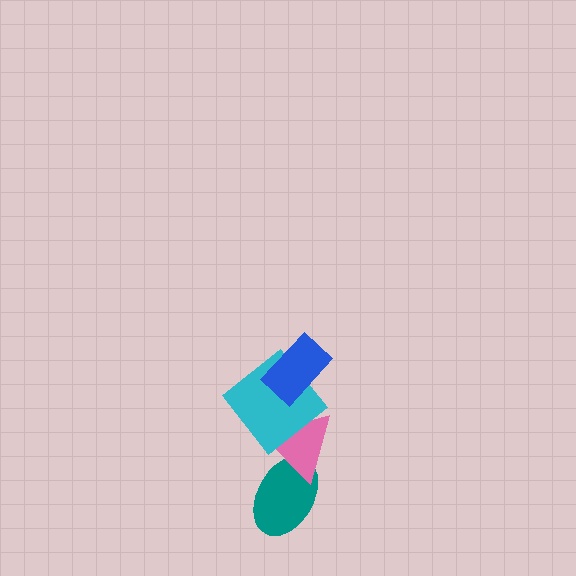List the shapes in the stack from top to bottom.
From top to bottom: the blue rectangle, the cyan diamond, the pink triangle, the teal ellipse.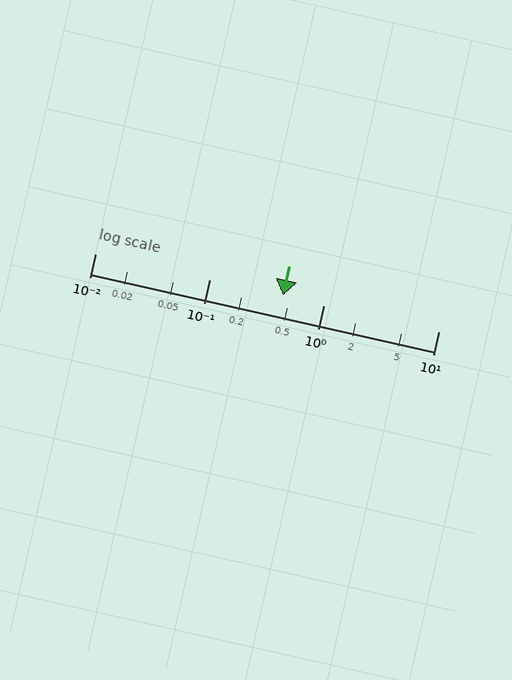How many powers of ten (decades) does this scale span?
The scale spans 3 decades, from 0.01 to 10.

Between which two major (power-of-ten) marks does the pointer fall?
The pointer is between 0.1 and 1.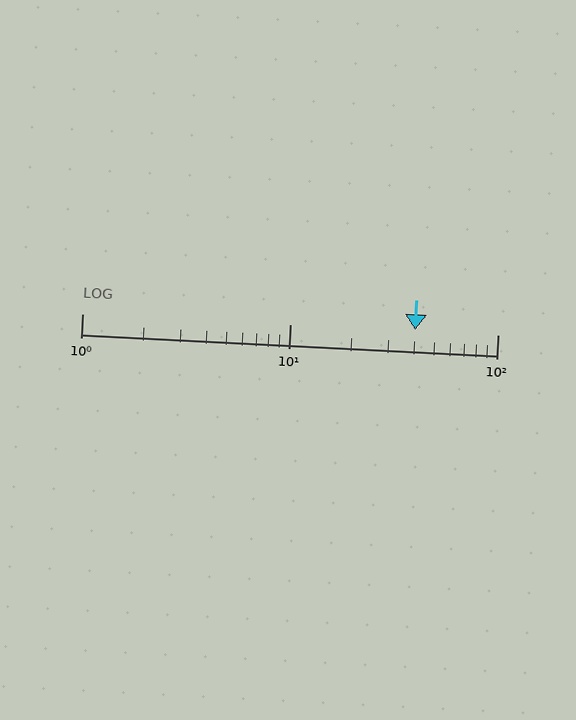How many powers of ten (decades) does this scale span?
The scale spans 2 decades, from 1 to 100.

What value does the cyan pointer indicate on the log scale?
The pointer indicates approximately 40.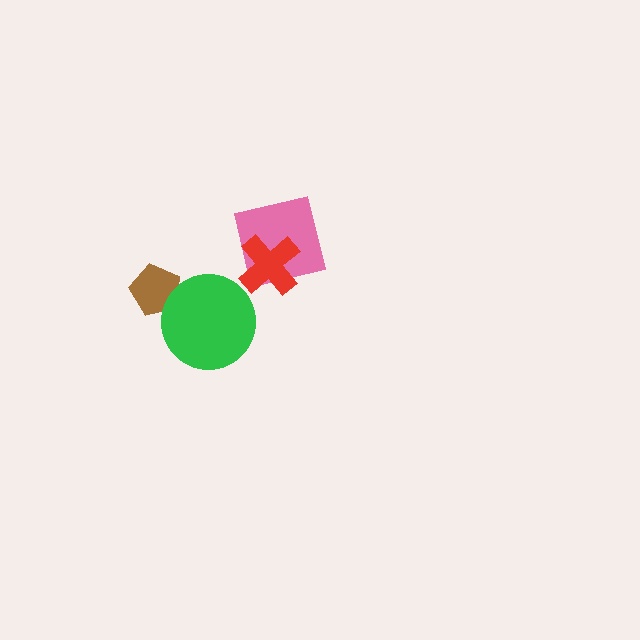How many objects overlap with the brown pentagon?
1 object overlaps with the brown pentagon.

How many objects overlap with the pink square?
1 object overlaps with the pink square.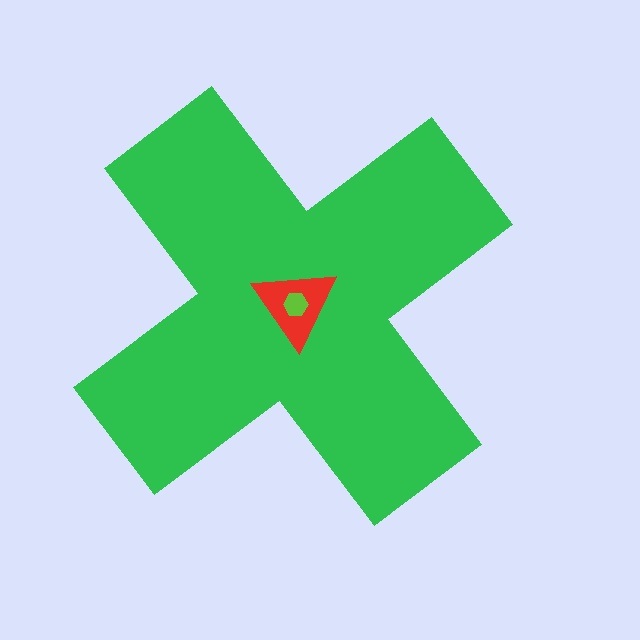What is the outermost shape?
The green cross.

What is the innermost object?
The lime hexagon.